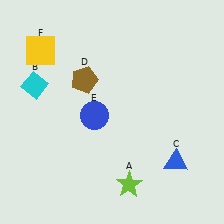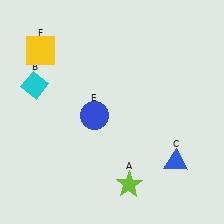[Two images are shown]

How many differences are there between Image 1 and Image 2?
There is 1 difference between the two images.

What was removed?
The brown pentagon (D) was removed in Image 2.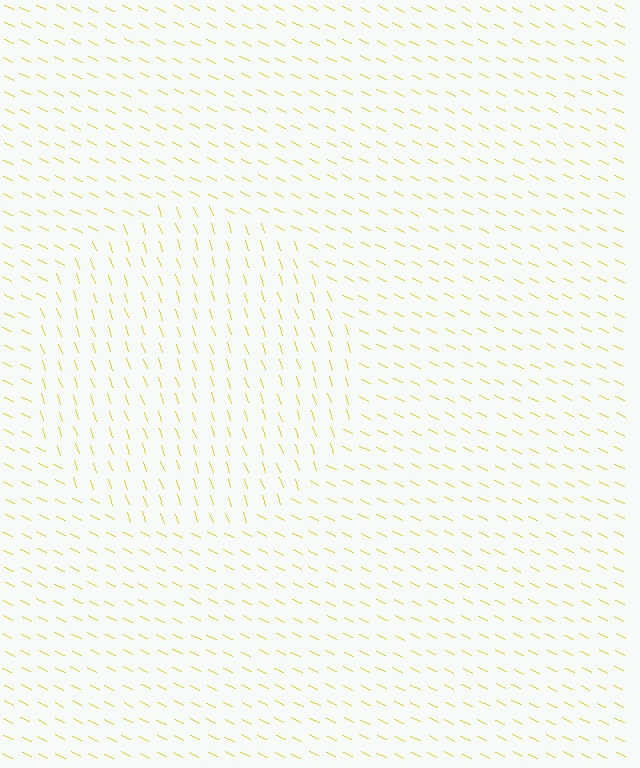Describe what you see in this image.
The image is filled with small yellow line segments. A circle region in the image has lines oriented differently from the surrounding lines, creating a visible texture boundary.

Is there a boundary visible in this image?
Yes, there is a texture boundary formed by a change in line orientation.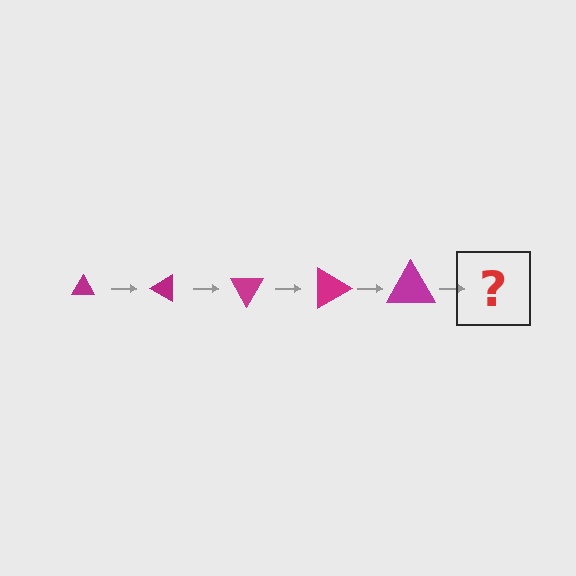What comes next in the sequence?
The next element should be a triangle, larger than the previous one and rotated 150 degrees from the start.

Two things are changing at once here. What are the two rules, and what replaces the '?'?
The two rules are that the triangle grows larger each step and it rotates 30 degrees each step. The '?' should be a triangle, larger than the previous one and rotated 150 degrees from the start.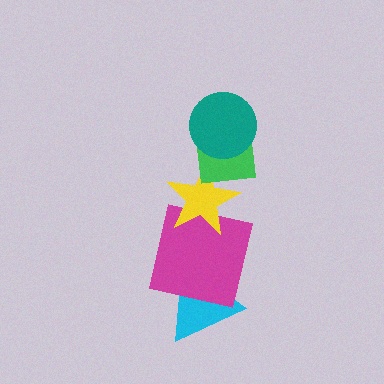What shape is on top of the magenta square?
The yellow star is on top of the magenta square.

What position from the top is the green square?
The green square is 2nd from the top.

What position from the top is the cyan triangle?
The cyan triangle is 5th from the top.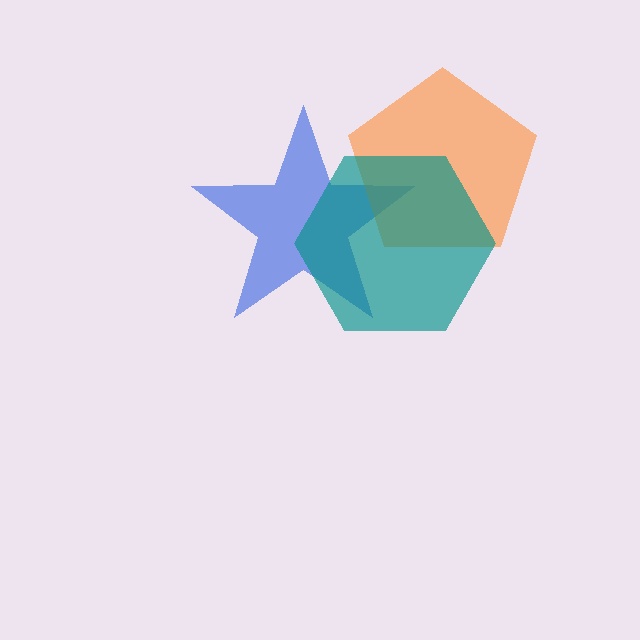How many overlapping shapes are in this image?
There are 3 overlapping shapes in the image.